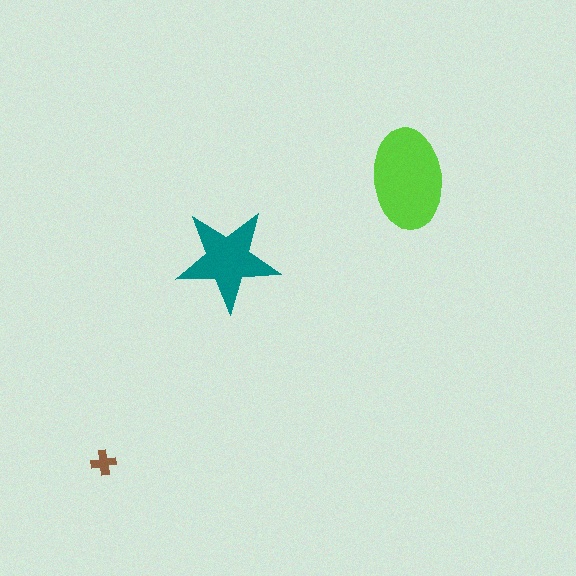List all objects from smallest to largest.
The brown cross, the teal star, the lime ellipse.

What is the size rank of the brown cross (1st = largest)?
3rd.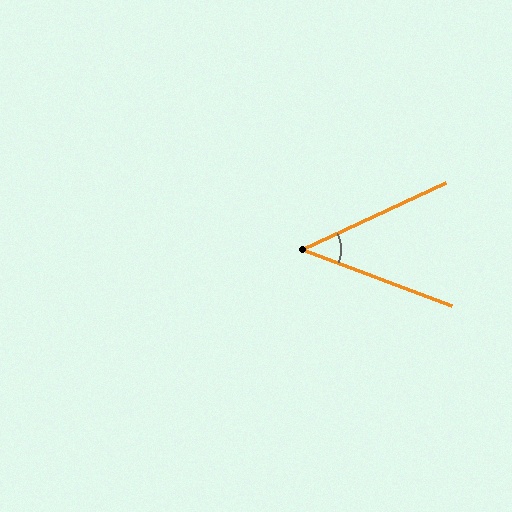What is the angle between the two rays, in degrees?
Approximately 46 degrees.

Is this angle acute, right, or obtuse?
It is acute.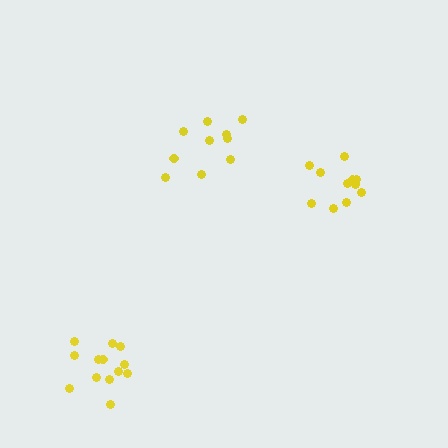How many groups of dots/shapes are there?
There are 3 groups.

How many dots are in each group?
Group 1: 13 dots, Group 2: 11 dots, Group 3: 10 dots (34 total).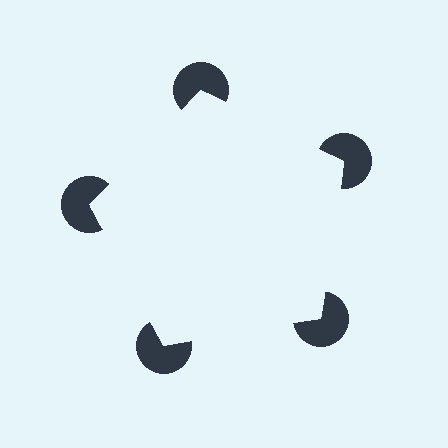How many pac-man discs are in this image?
There are 5 — one at each vertex of the illusory pentagon.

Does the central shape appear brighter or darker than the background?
It typically appears slightly brighter than the background, even though no actual brightness change is drawn.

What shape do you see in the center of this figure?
An illusory pentagon — its edges are inferred from the aligned wedge cuts in the pac-man discs, not physically drawn.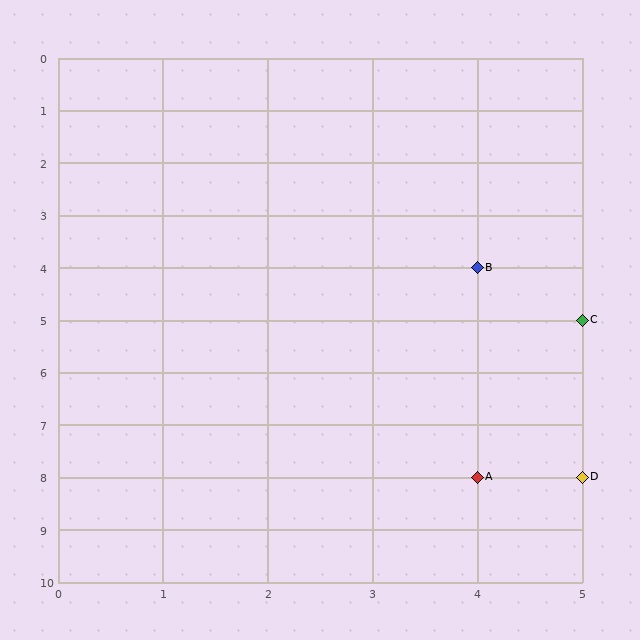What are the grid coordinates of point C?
Point C is at grid coordinates (5, 5).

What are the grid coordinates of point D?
Point D is at grid coordinates (5, 8).